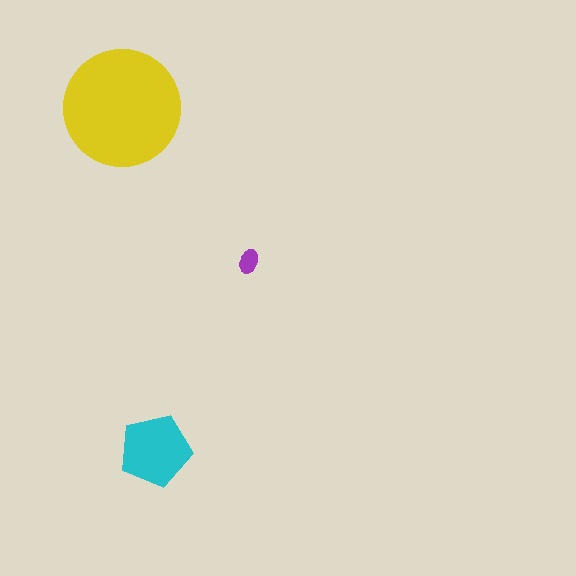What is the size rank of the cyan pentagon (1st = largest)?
2nd.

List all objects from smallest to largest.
The purple ellipse, the cyan pentagon, the yellow circle.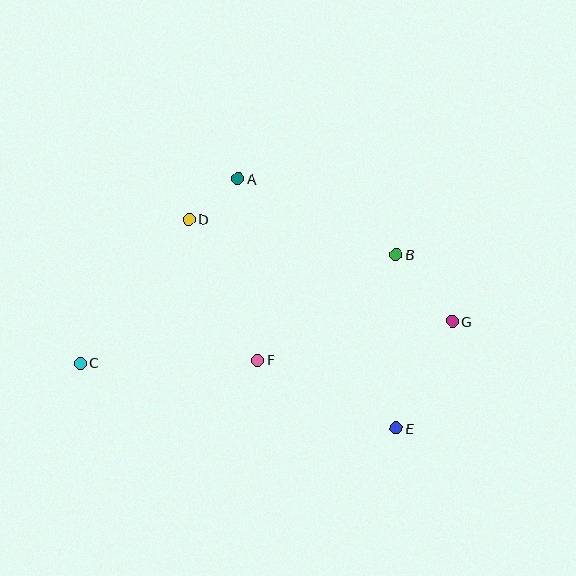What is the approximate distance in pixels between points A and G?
The distance between A and G is approximately 257 pixels.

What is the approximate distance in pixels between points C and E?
The distance between C and E is approximately 323 pixels.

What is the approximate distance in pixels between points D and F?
The distance between D and F is approximately 157 pixels.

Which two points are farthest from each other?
Points C and G are farthest from each other.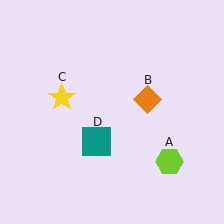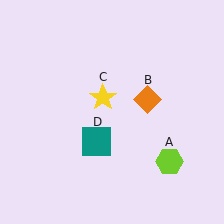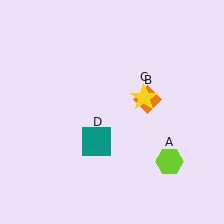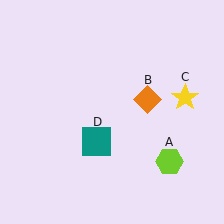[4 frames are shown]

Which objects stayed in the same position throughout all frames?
Lime hexagon (object A) and orange diamond (object B) and teal square (object D) remained stationary.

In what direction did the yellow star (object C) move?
The yellow star (object C) moved right.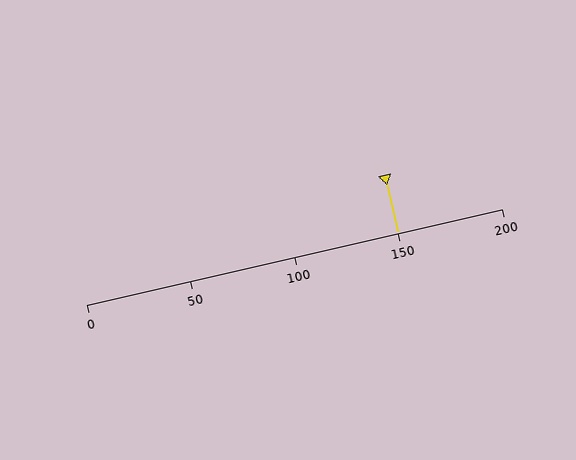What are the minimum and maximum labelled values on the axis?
The axis runs from 0 to 200.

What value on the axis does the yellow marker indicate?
The marker indicates approximately 150.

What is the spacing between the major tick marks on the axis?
The major ticks are spaced 50 apart.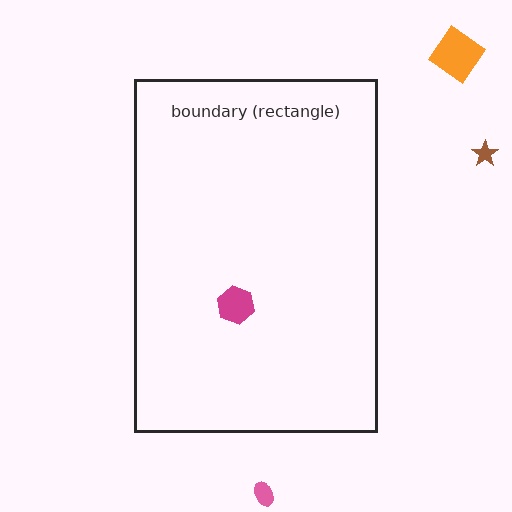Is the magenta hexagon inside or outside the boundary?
Inside.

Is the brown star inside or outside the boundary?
Outside.